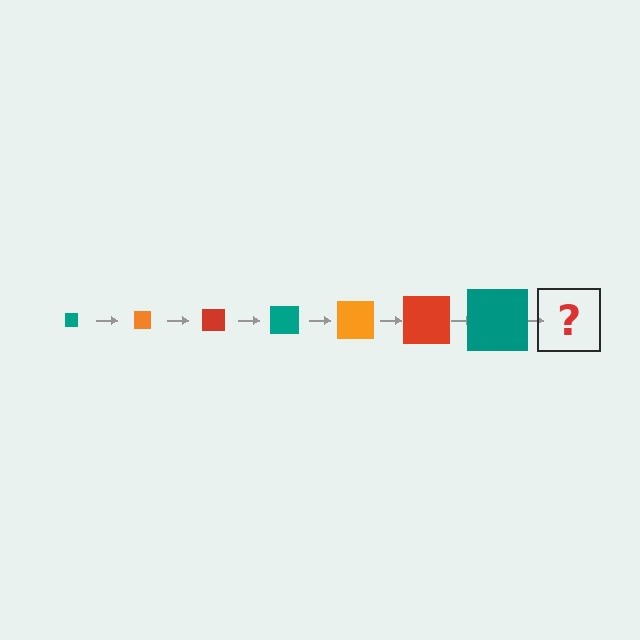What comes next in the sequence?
The next element should be an orange square, larger than the previous one.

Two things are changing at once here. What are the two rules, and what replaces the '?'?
The two rules are that the square grows larger each step and the color cycles through teal, orange, and red. The '?' should be an orange square, larger than the previous one.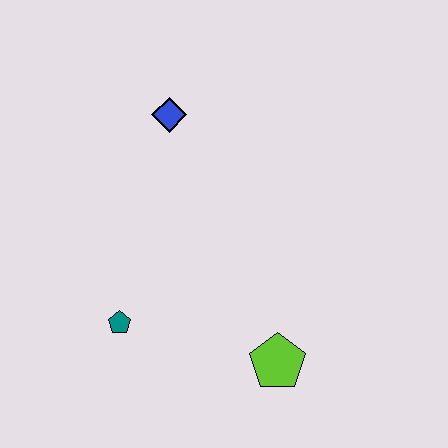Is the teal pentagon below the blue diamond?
Yes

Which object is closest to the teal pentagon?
The lime pentagon is closest to the teal pentagon.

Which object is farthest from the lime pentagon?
The blue diamond is farthest from the lime pentagon.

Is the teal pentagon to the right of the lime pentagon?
No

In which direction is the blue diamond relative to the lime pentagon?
The blue diamond is above the lime pentagon.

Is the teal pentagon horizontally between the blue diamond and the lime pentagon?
No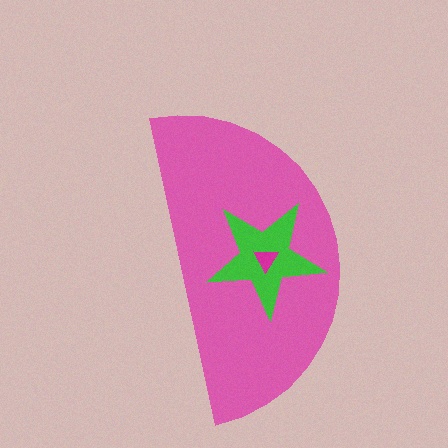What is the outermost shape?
The pink semicircle.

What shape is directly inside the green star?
The magenta triangle.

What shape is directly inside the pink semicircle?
The green star.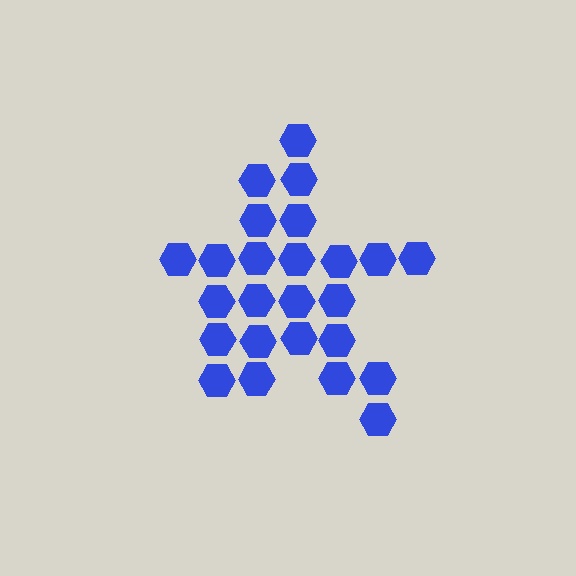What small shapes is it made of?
It is made of small hexagons.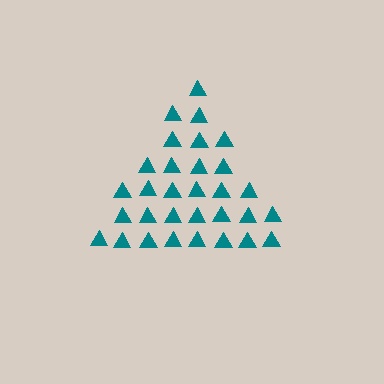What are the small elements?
The small elements are triangles.